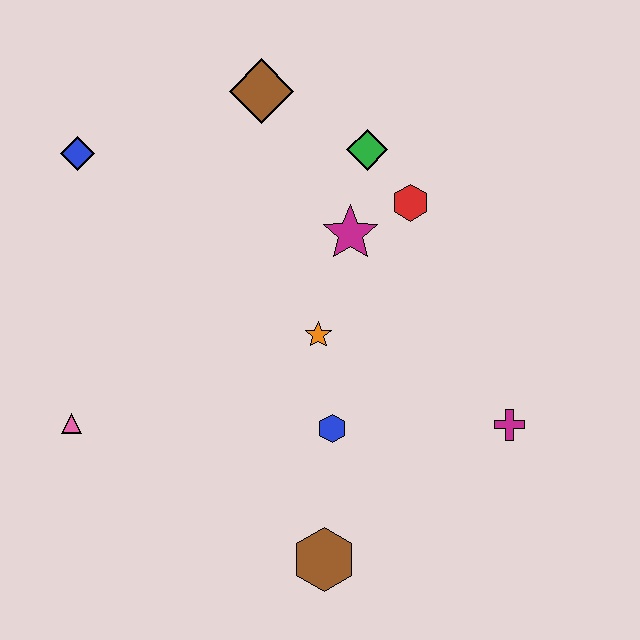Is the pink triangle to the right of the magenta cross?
No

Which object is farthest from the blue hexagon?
The blue diamond is farthest from the blue hexagon.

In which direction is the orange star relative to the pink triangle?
The orange star is to the right of the pink triangle.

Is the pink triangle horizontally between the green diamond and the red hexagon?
No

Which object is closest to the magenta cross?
The blue hexagon is closest to the magenta cross.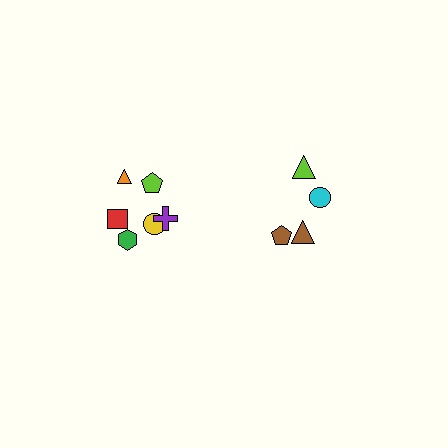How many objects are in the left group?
There are 6 objects.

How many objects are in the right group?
There are 4 objects.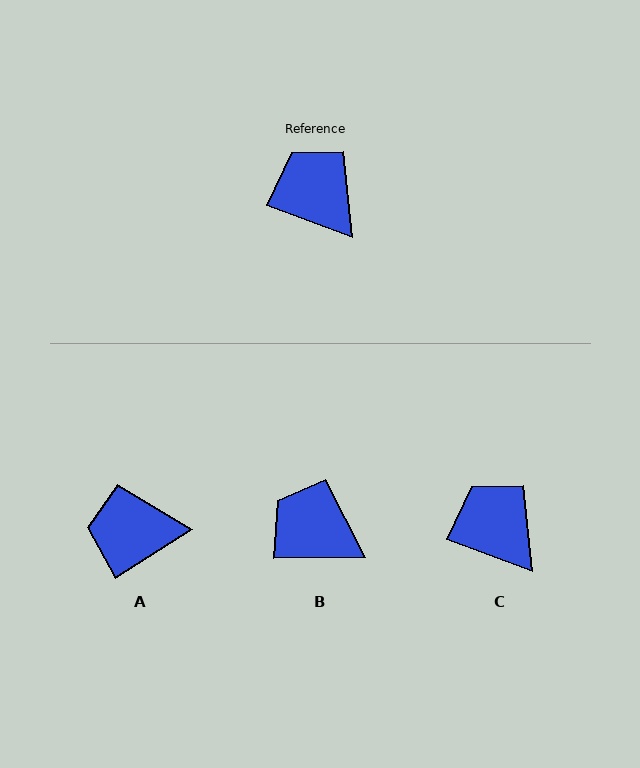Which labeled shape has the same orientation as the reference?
C.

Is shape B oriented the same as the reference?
No, it is off by about 21 degrees.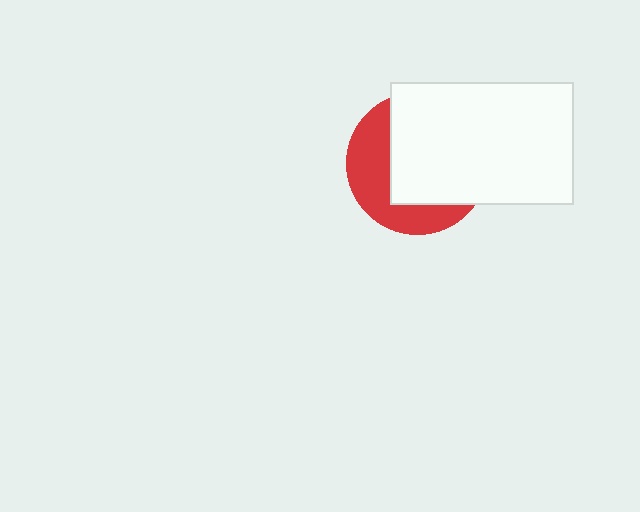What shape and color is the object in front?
The object in front is a white rectangle.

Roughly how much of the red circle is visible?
A small part of it is visible (roughly 38%).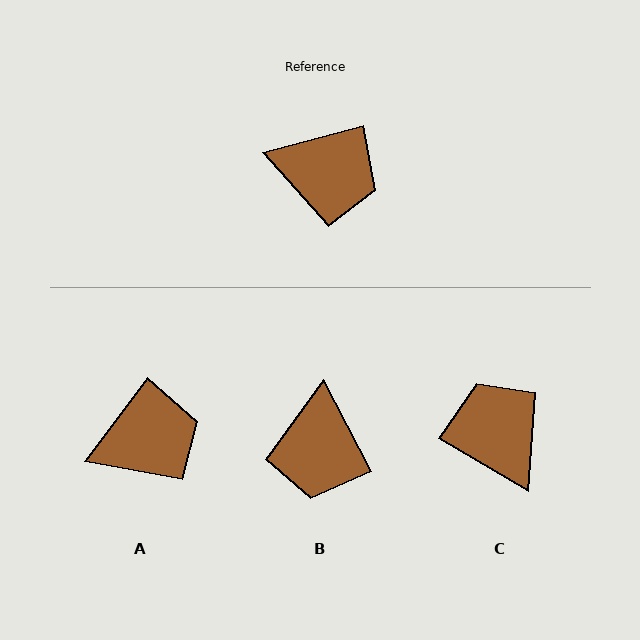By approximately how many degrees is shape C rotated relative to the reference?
Approximately 135 degrees counter-clockwise.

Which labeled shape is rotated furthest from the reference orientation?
C, about 135 degrees away.